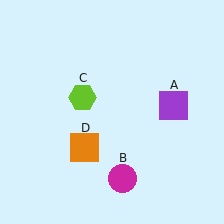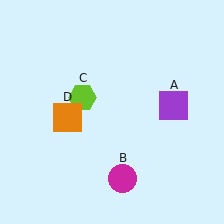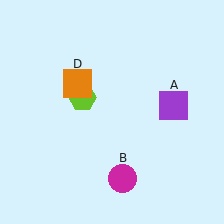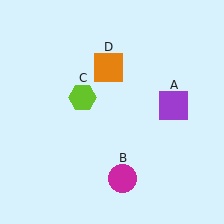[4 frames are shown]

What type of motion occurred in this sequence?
The orange square (object D) rotated clockwise around the center of the scene.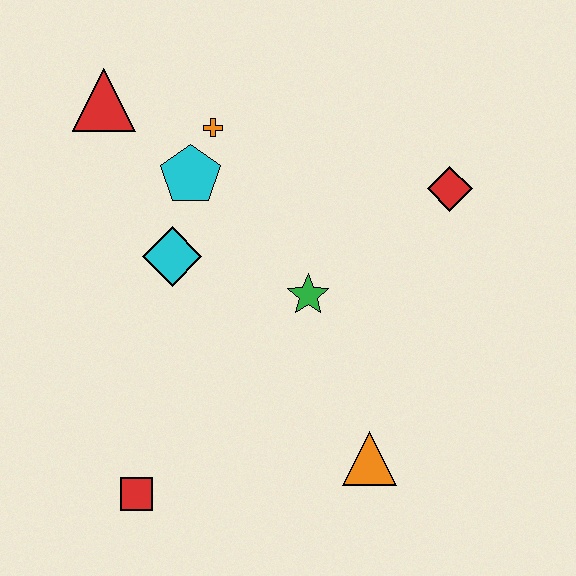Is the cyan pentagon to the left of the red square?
No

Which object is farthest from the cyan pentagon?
The orange triangle is farthest from the cyan pentagon.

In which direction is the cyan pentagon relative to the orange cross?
The cyan pentagon is below the orange cross.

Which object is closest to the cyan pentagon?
The orange cross is closest to the cyan pentagon.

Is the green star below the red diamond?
Yes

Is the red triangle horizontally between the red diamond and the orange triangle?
No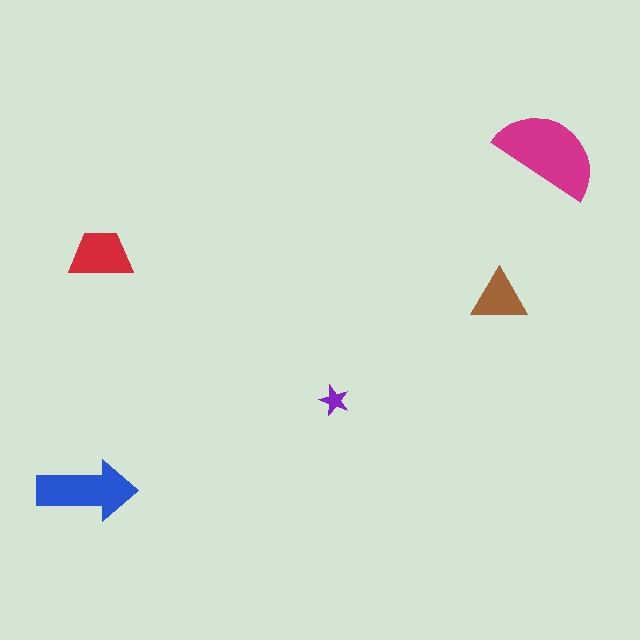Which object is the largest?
The magenta semicircle.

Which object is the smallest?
The purple star.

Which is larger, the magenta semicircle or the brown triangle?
The magenta semicircle.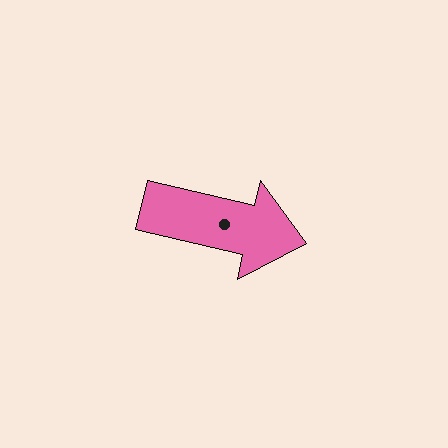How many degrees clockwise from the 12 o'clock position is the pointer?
Approximately 103 degrees.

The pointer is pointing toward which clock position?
Roughly 3 o'clock.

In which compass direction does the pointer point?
East.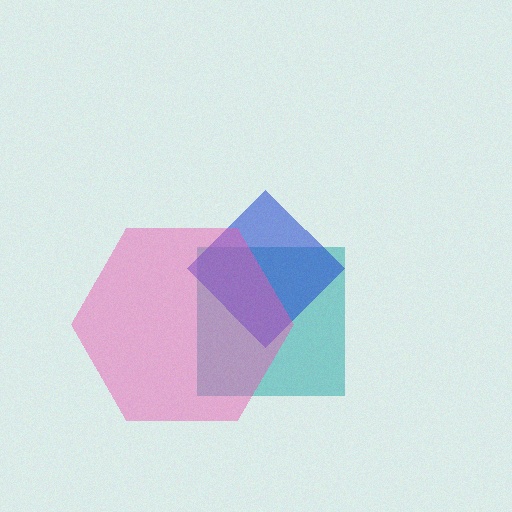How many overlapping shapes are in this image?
There are 3 overlapping shapes in the image.